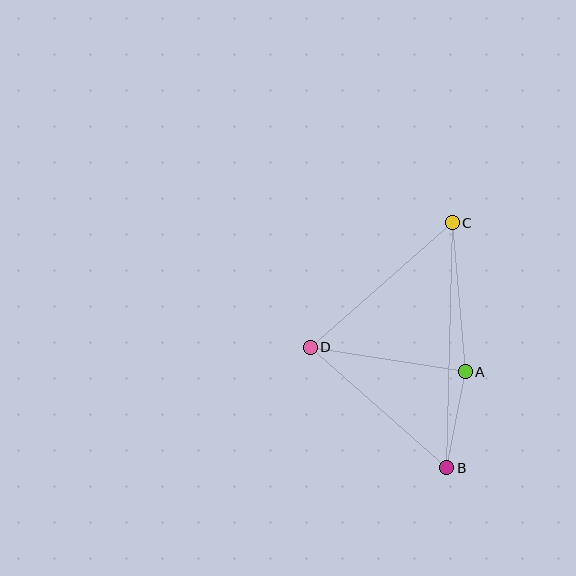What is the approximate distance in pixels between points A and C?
The distance between A and C is approximately 150 pixels.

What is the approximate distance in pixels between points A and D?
The distance between A and D is approximately 157 pixels.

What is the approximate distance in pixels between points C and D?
The distance between C and D is approximately 189 pixels.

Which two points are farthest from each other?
Points B and C are farthest from each other.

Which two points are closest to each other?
Points A and B are closest to each other.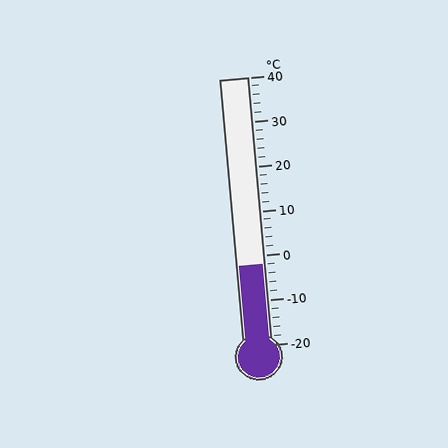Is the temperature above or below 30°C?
The temperature is below 30°C.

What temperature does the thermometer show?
The thermometer shows approximately -2°C.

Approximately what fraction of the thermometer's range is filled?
The thermometer is filled to approximately 30% of its range.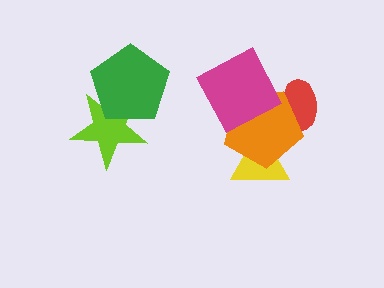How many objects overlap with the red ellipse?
2 objects overlap with the red ellipse.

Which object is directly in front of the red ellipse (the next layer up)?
The orange pentagon is directly in front of the red ellipse.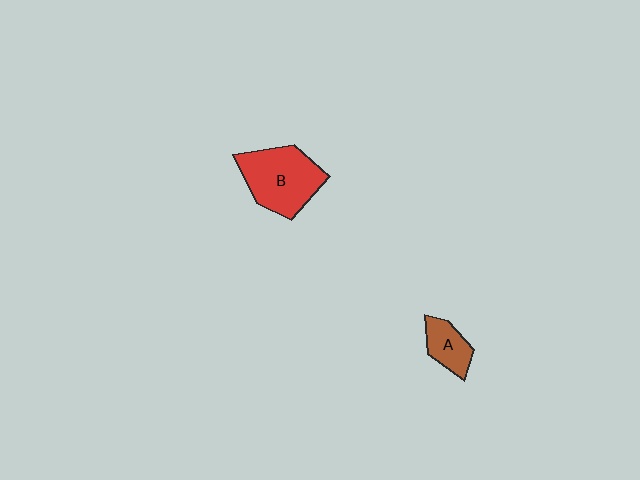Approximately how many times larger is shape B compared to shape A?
Approximately 2.3 times.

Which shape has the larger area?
Shape B (red).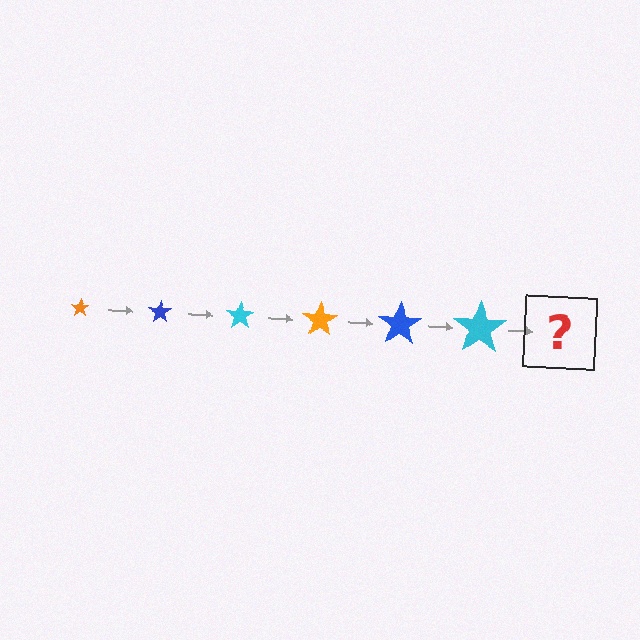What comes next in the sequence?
The next element should be an orange star, larger than the previous one.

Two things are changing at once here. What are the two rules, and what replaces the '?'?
The two rules are that the star grows larger each step and the color cycles through orange, blue, and cyan. The '?' should be an orange star, larger than the previous one.